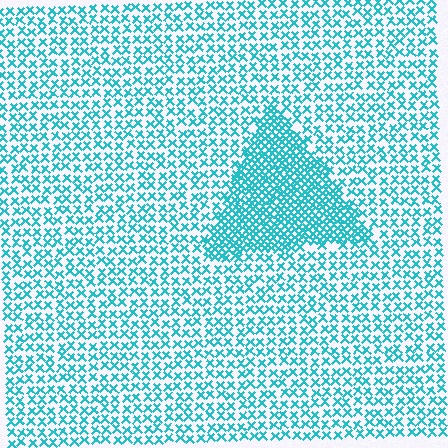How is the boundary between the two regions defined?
The boundary is defined by a change in element density (approximately 2.2x ratio). All elements are the same color, size, and shape.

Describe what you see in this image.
The image contains small cyan elements arranged at two different densities. A triangle-shaped region is visible where the elements are more densely packed than the surrounding area.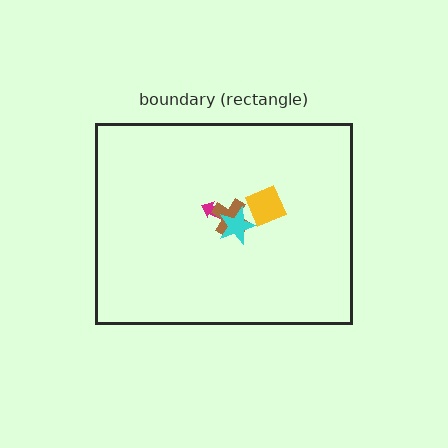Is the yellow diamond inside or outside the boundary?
Inside.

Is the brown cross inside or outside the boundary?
Inside.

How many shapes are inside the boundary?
4 inside, 0 outside.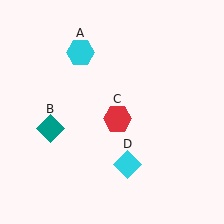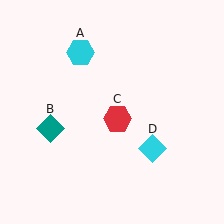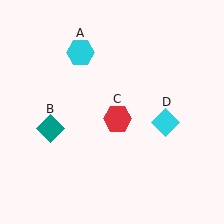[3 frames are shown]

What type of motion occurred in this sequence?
The cyan diamond (object D) rotated counterclockwise around the center of the scene.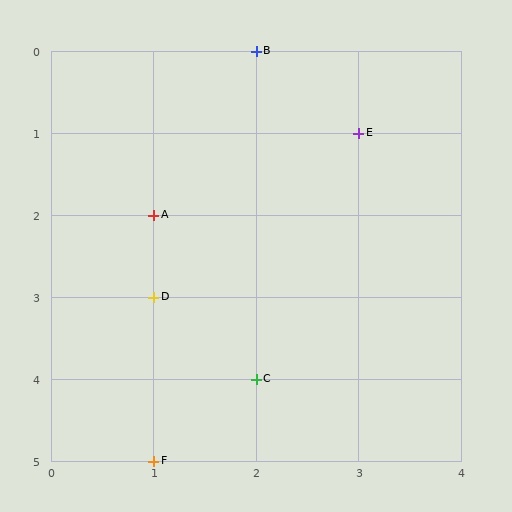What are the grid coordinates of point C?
Point C is at grid coordinates (2, 4).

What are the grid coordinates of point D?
Point D is at grid coordinates (1, 3).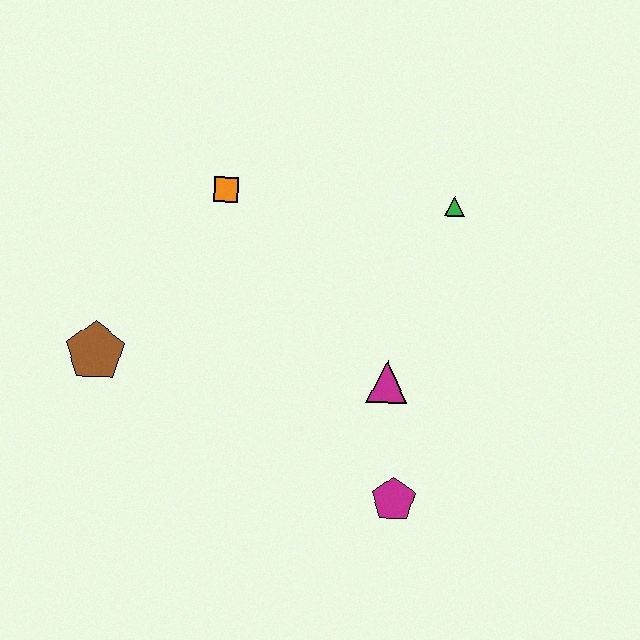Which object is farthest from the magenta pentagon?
The orange square is farthest from the magenta pentagon.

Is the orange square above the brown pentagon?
Yes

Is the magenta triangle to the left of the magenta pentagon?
Yes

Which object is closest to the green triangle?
The magenta triangle is closest to the green triangle.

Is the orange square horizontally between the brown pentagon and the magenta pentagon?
Yes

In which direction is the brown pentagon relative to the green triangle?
The brown pentagon is to the left of the green triangle.